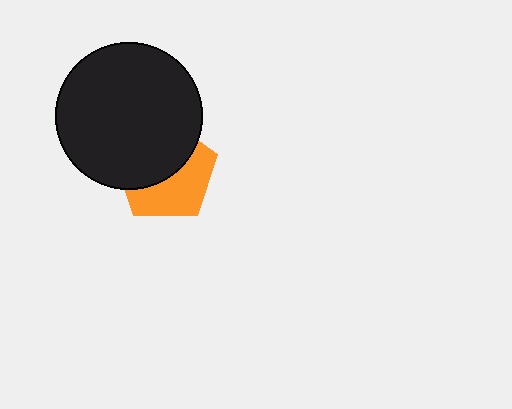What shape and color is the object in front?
The object in front is a black circle.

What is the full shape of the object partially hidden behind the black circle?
The partially hidden object is an orange pentagon.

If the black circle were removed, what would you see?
You would see the complete orange pentagon.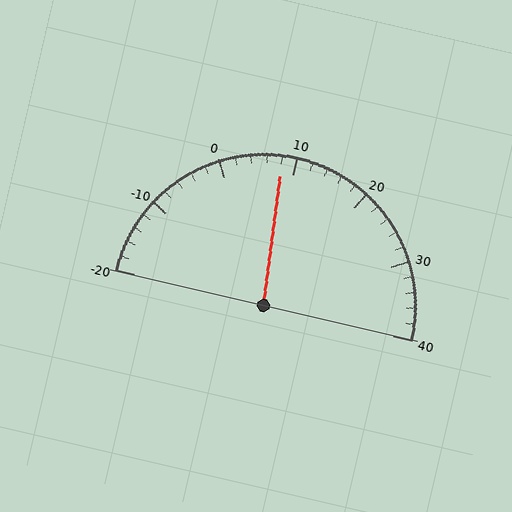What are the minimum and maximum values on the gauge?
The gauge ranges from -20 to 40.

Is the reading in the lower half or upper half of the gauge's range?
The reading is in the lower half of the range (-20 to 40).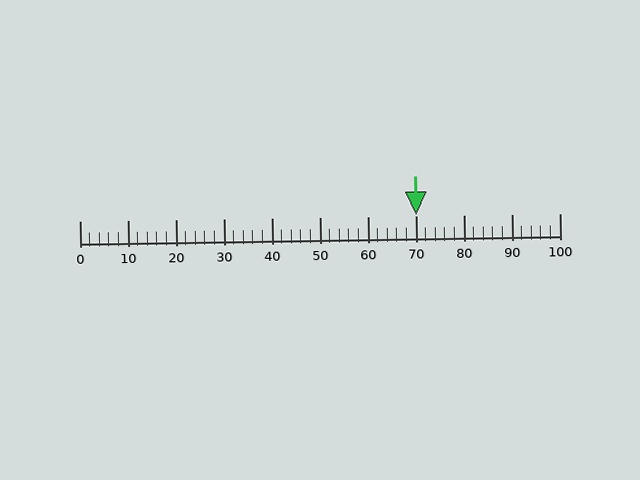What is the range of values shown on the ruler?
The ruler shows values from 0 to 100.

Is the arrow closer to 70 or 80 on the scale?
The arrow is closer to 70.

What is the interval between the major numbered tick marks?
The major tick marks are spaced 10 units apart.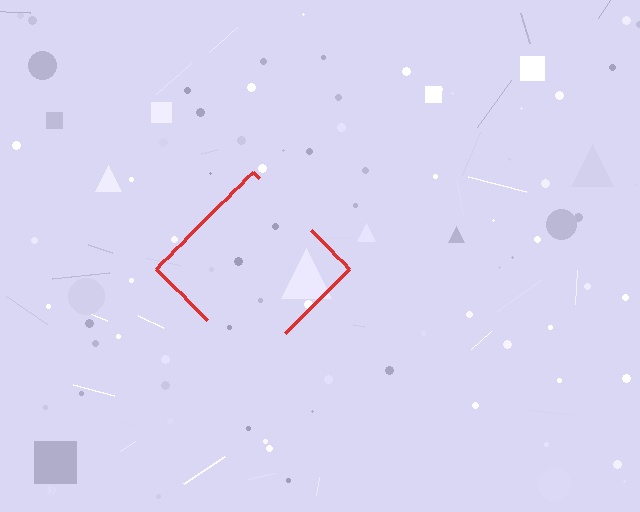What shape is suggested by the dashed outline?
The dashed outline suggests a diamond.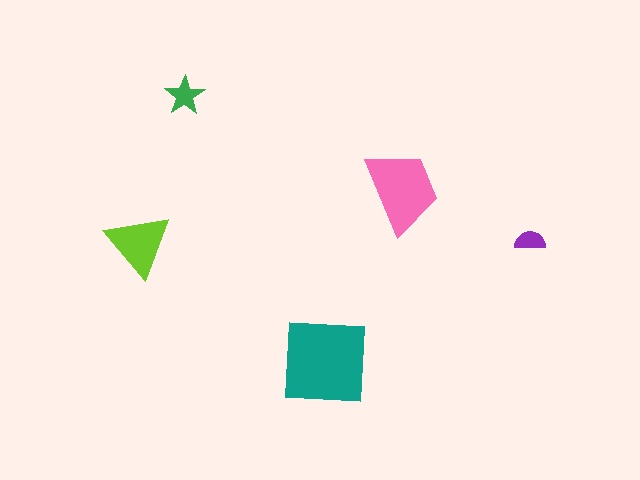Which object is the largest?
The teal square.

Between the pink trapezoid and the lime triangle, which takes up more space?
The pink trapezoid.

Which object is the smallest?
The purple semicircle.